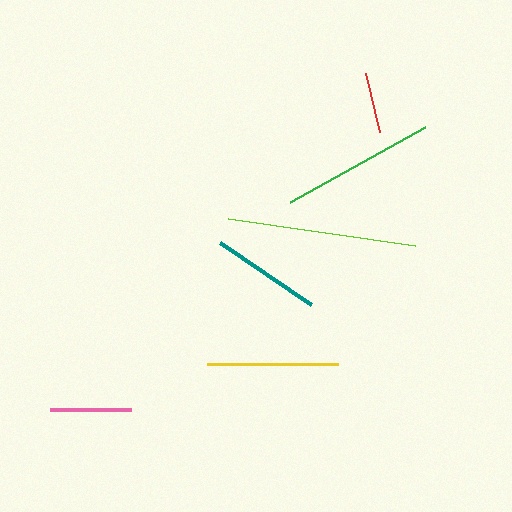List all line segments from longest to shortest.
From longest to shortest: lime, green, yellow, teal, pink, red.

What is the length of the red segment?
The red segment is approximately 60 pixels long.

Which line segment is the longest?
The lime line is the longest at approximately 189 pixels.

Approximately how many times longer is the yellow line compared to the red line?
The yellow line is approximately 2.2 times the length of the red line.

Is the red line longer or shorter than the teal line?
The teal line is longer than the red line.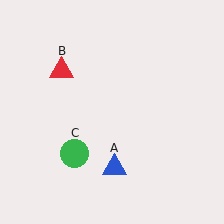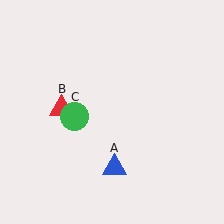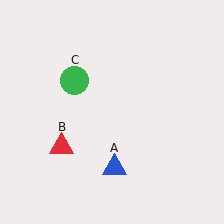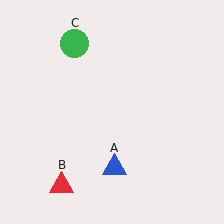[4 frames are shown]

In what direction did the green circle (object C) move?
The green circle (object C) moved up.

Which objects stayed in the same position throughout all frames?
Blue triangle (object A) remained stationary.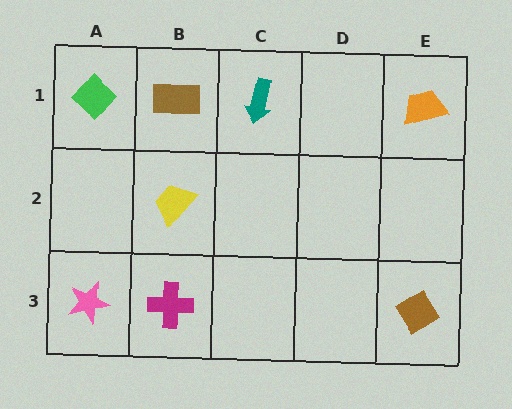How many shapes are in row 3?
3 shapes.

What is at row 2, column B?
A yellow trapezoid.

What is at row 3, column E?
A brown diamond.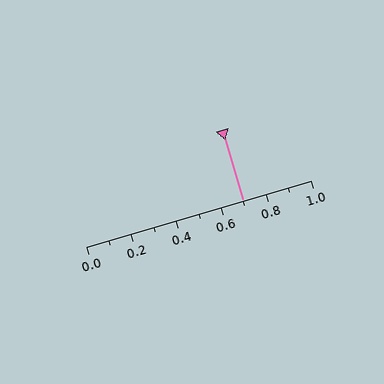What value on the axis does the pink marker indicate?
The marker indicates approximately 0.7.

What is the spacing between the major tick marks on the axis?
The major ticks are spaced 0.2 apart.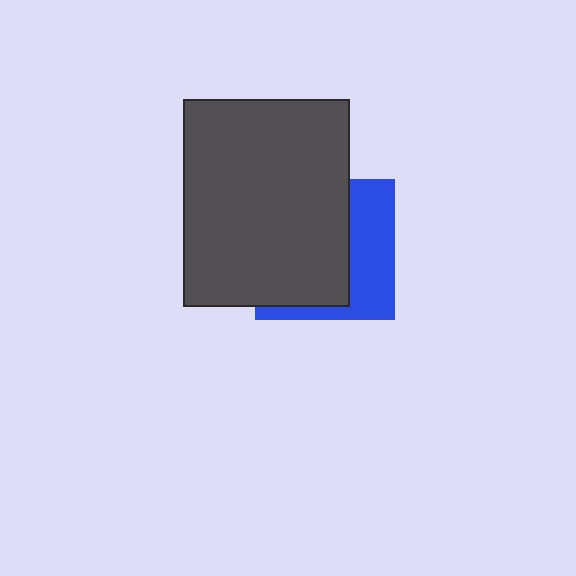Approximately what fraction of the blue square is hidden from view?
Roughly 61% of the blue square is hidden behind the dark gray rectangle.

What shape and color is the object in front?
The object in front is a dark gray rectangle.